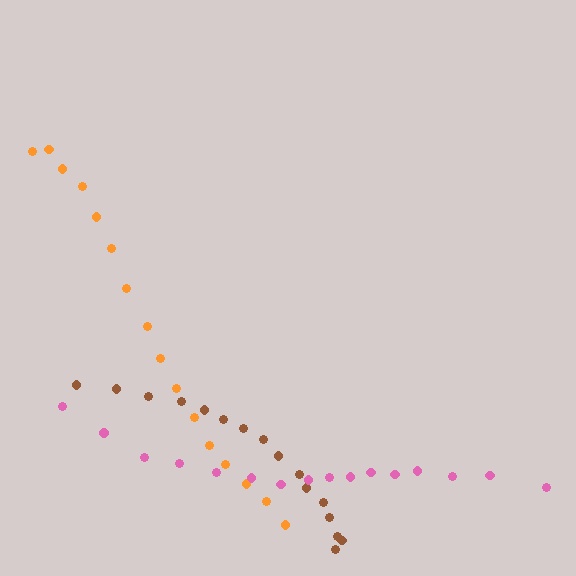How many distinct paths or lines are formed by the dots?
There are 3 distinct paths.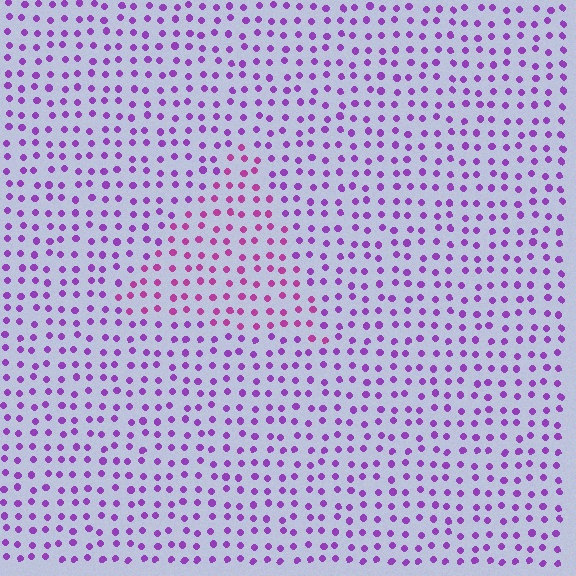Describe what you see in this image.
The image is filled with small purple elements in a uniform arrangement. A triangle-shaped region is visible where the elements are tinted to a slightly different hue, forming a subtle color boundary.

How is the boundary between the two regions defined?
The boundary is defined purely by a slight shift in hue (about 31 degrees). Spacing, size, and orientation are identical on both sides.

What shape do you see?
I see a triangle.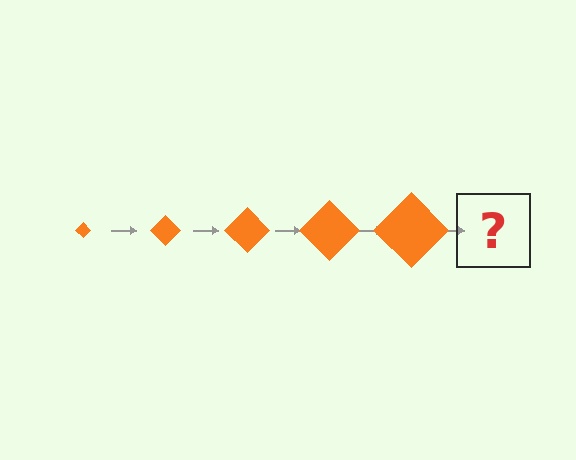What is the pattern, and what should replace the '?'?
The pattern is that the diamond gets progressively larger each step. The '?' should be an orange diamond, larger than the previous one.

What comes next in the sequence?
The next element should be an orange diamond, larger than the previous one.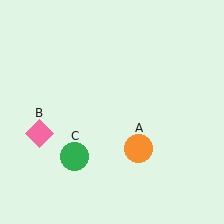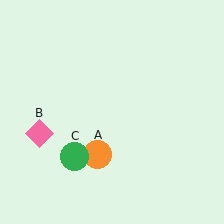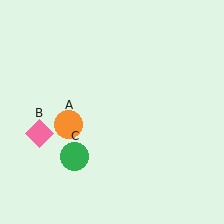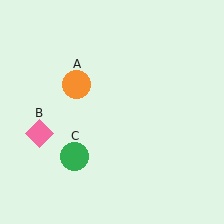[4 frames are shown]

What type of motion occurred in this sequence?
The orange circle (object A) rotated clockwise around the center of the scene.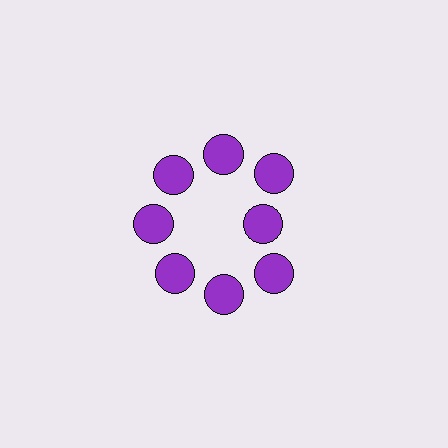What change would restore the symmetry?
The symmetry would be restored by moving it outward, back onto the ring so that all 8 circles sit at equal angles and equal distance from the center.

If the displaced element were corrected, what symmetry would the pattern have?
It would have 8-fold rotational symmetry — the pattern would map onto itself every 45 degrees.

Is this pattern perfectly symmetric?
No. The 8 purple circles are arranged in a ring, but one element near the 3 o'clock position is pulled inward toward the center, breaking the 8-fold rotational symmetry.